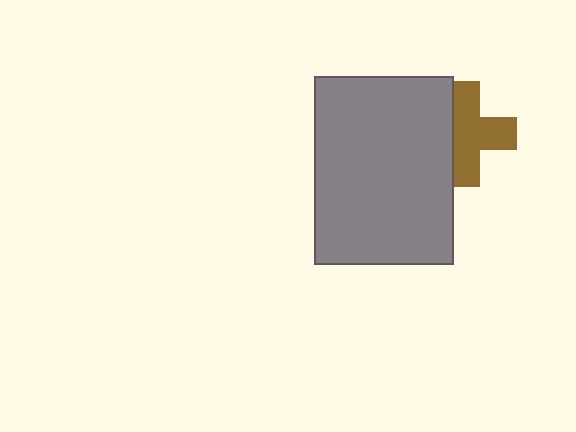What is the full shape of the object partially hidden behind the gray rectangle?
The partially hidden object is a brown cross.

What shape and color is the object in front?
The object in front is a gray rectangle.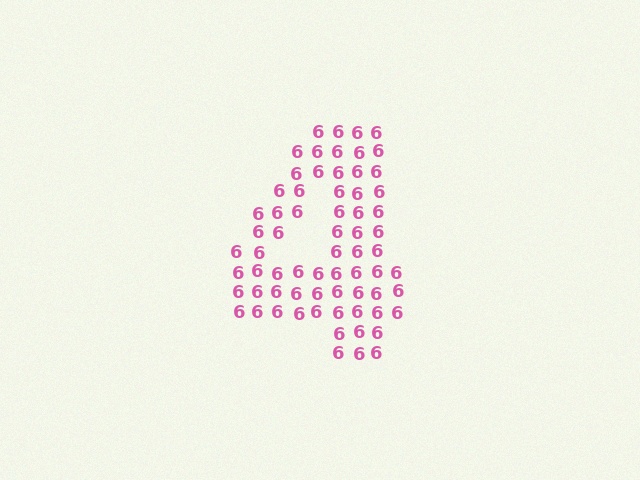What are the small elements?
The small elements are digit 6's.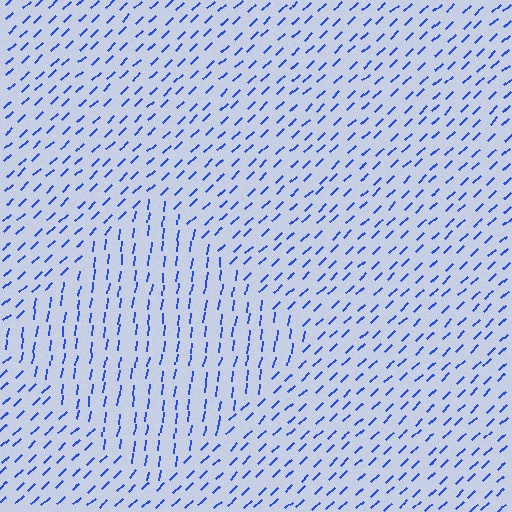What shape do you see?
I see a diamond.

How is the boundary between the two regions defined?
The boundary is defined purely by a change in line orientation (approximately 38 degrees difference). All lines are the same color and thickness.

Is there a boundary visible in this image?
Yes, there is a texture boundary formed by a change in line orientation.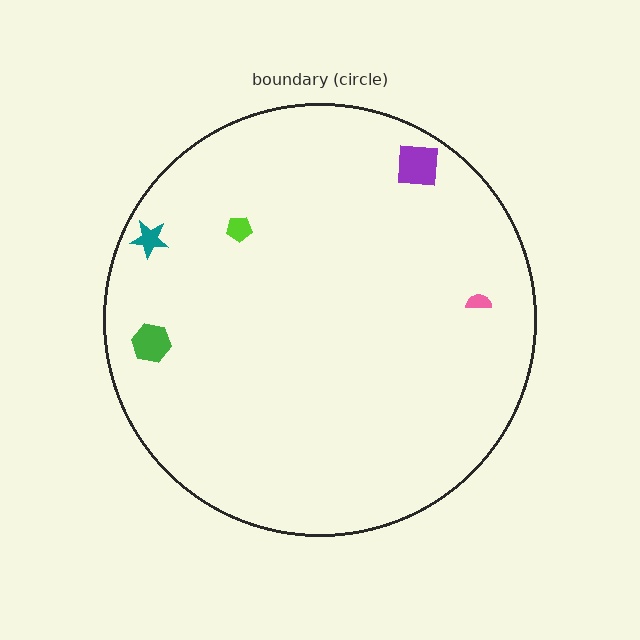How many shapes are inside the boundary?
5 inside, 0 outside.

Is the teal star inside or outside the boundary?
Inside.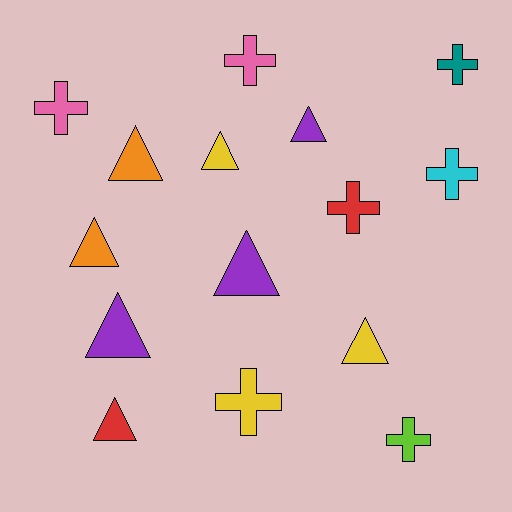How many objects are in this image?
There are 15 objects.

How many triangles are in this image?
There are 8 triangles.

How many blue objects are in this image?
There are no blue objects.